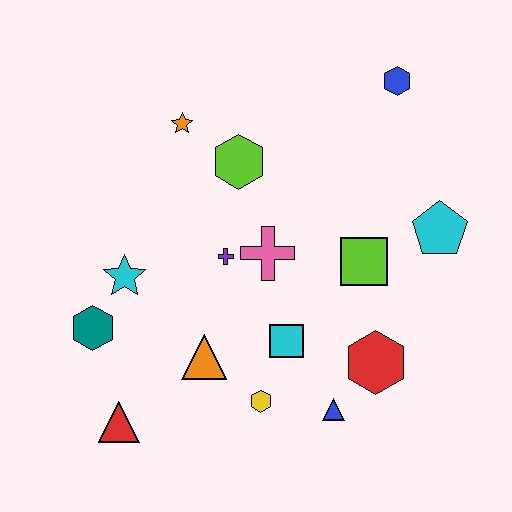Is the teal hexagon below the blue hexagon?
Yes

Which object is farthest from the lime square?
The red triangle is farthest from the lime square.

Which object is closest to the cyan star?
The teal hexagon is closest to the cyan star.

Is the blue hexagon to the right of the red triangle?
Yes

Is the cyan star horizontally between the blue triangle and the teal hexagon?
Yes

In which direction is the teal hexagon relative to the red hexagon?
The teal hexagon is to the left of the red hexagon.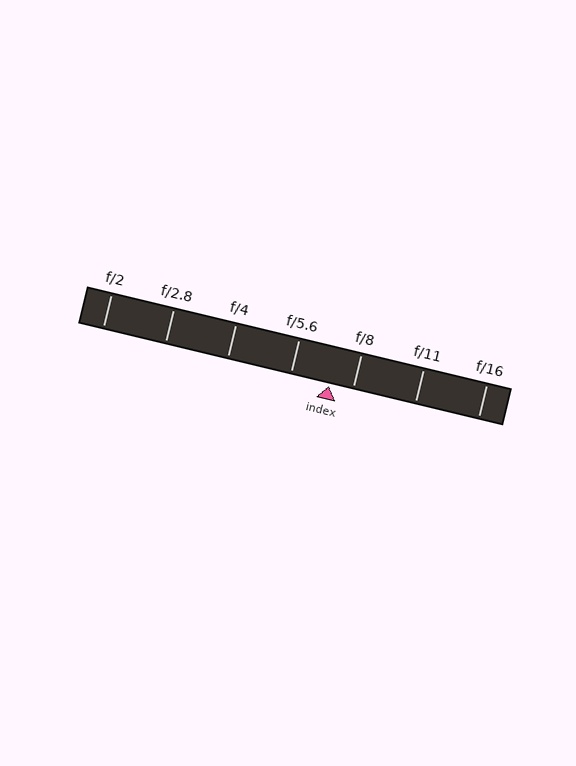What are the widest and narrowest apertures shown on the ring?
The widest aperture shown is f/2 and the narrowest is f/16.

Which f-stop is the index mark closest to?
The index mark is closest to f/8.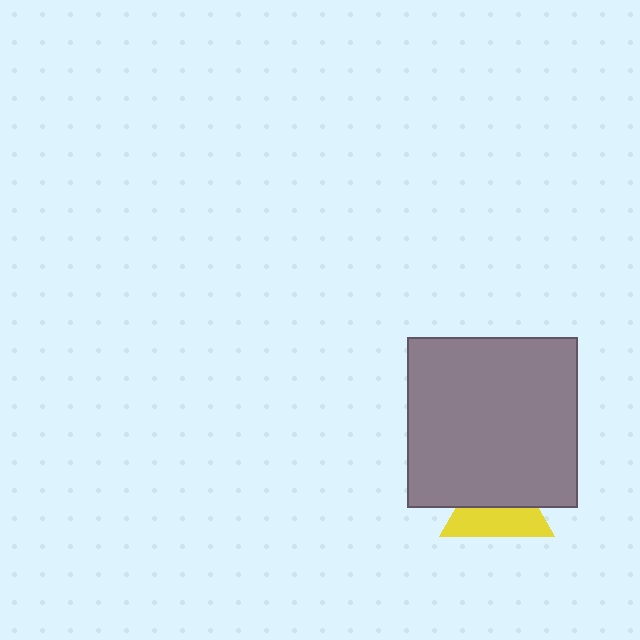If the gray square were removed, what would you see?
You would see the complete yellow triangle.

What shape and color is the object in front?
The object in front is a gray square.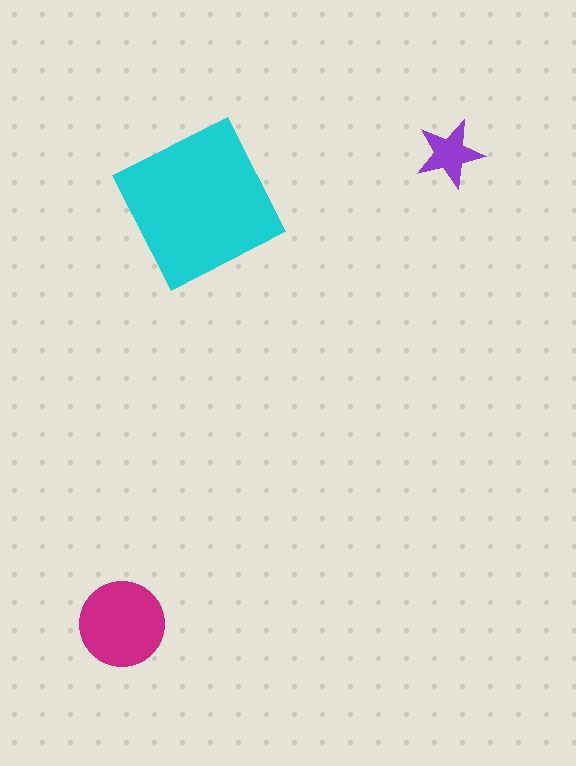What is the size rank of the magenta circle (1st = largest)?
2nd.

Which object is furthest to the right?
The purple star is rightmost.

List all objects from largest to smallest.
The cyan square, the magenta circle, the purple star.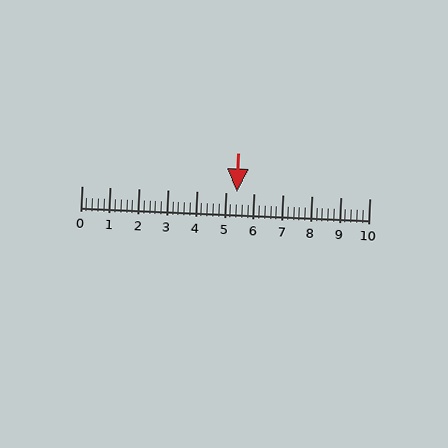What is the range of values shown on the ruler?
The ruler shows values from 0 to 10.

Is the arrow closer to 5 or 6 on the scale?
The arrow is closer to 5.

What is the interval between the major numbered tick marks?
The major tick marks are spaced 1 units apart.